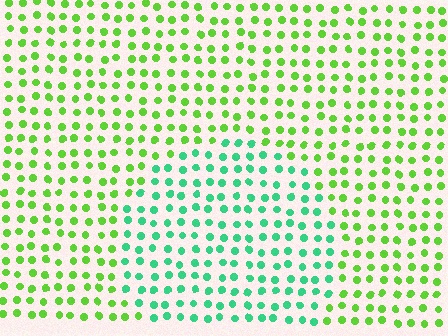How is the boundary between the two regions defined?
The boundary is defined purely by a slight shift in hue (about 46 degrees). Spacing, size, and orientation are identical on both sides.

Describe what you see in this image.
The image is filled with small lime elements in a uniform arrangement. A circle-shaped region is visible where the elements are tinted to a slightly different hue, forming a subtle color boundary.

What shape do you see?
I see a circle.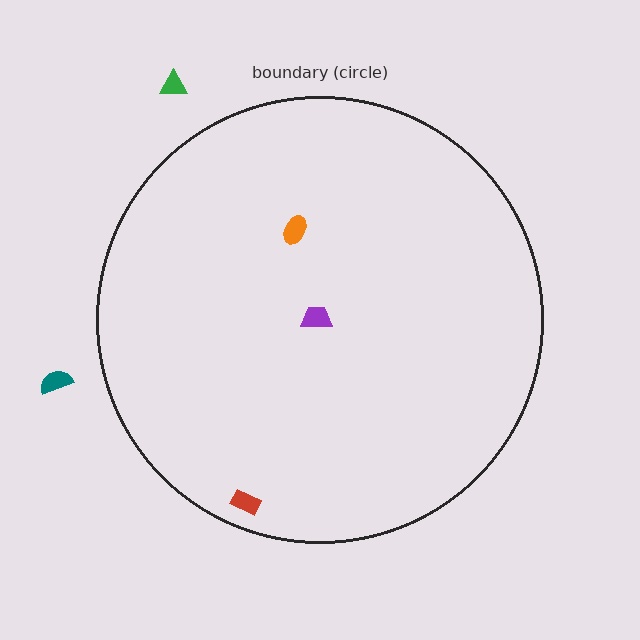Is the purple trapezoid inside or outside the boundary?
Inside.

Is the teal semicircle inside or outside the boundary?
Outside.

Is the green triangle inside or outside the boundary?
Outside.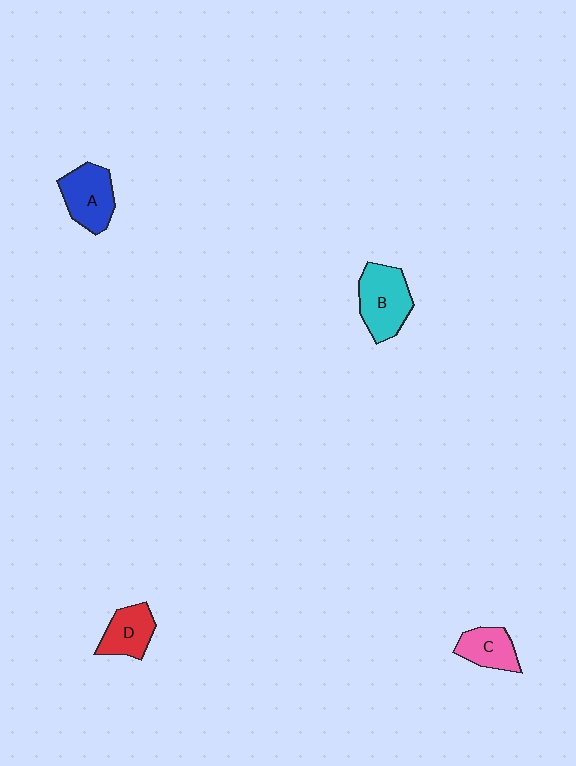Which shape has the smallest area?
Shape C (pink).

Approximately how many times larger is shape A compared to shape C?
Approximately 1.4 times.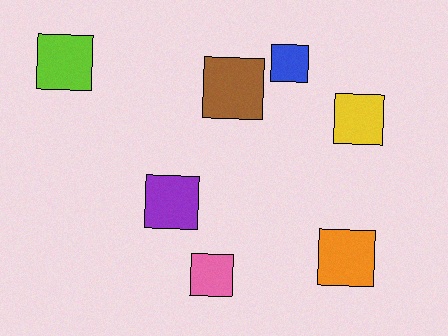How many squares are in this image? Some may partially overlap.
There are 7 squares.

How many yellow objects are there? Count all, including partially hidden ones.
There is 1 yellow object.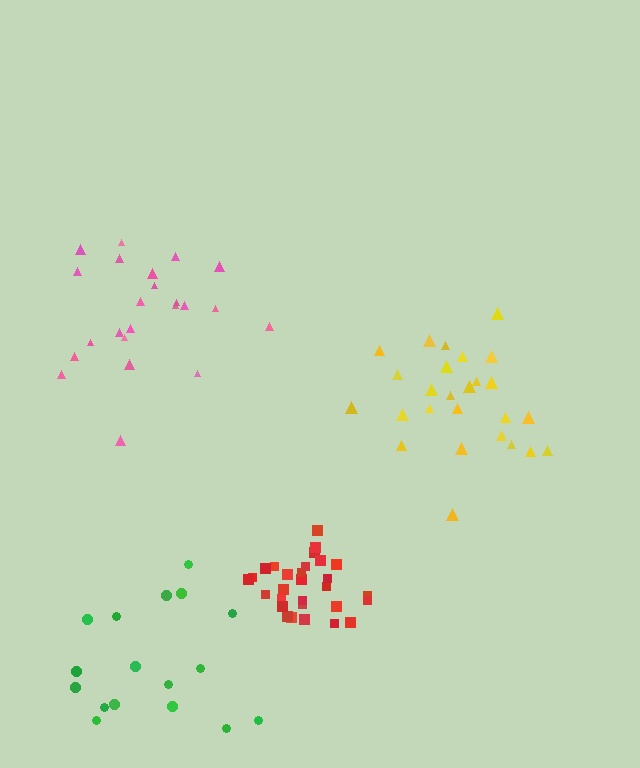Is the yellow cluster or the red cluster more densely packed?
Red.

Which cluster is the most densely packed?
Red.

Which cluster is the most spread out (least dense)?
Green.